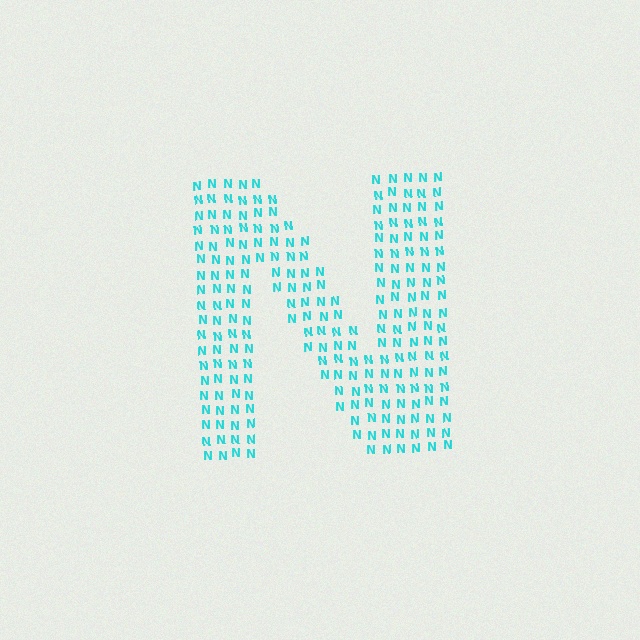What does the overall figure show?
The overall figure shows the letter N.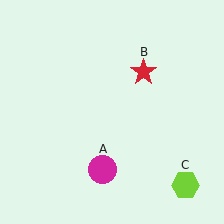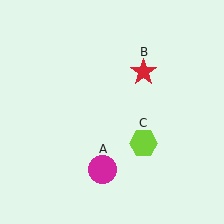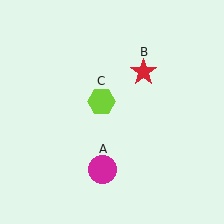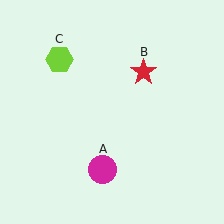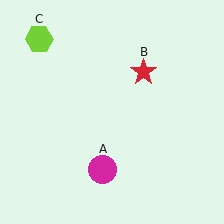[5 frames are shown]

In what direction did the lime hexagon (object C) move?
The lime hexagon (object C) moved up and to the left.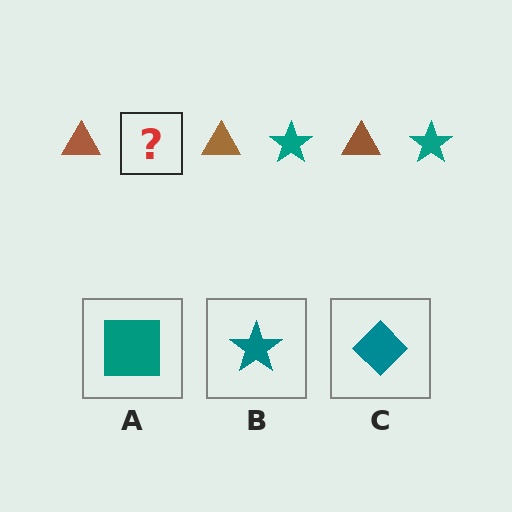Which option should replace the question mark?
Option B.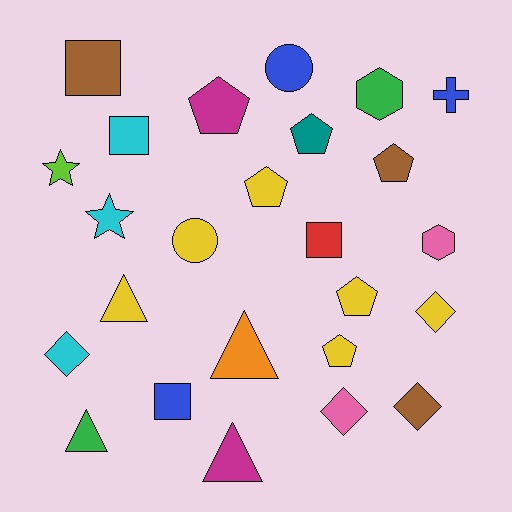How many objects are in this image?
There are 25 objects.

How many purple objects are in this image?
There are no purple objects.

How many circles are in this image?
There are 2 circles.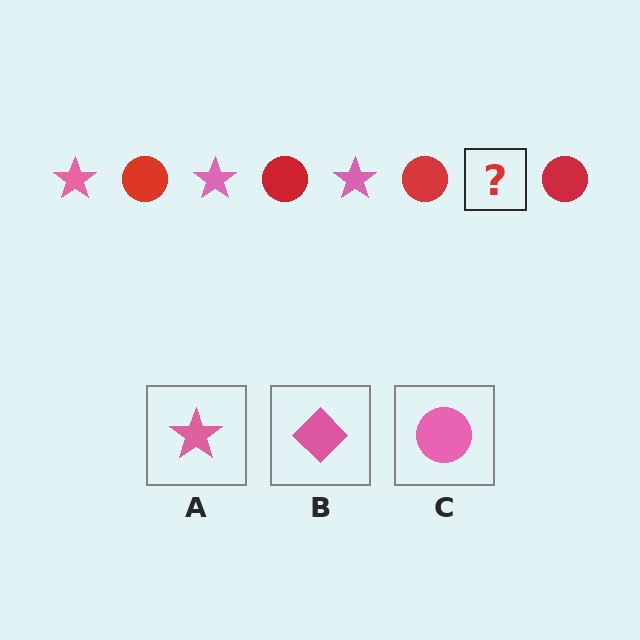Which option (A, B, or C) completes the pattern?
A.